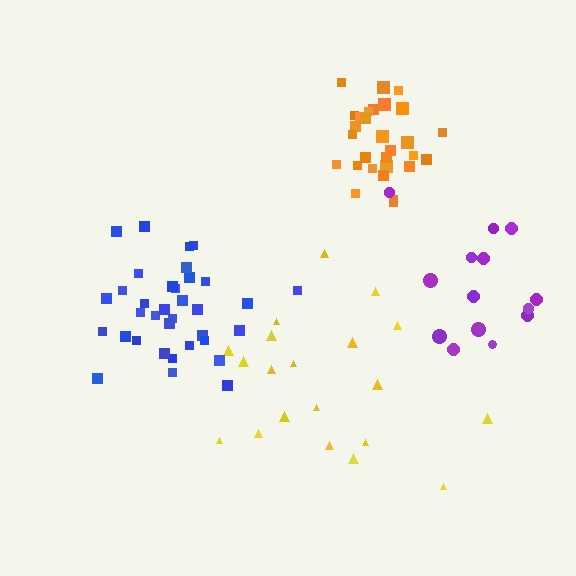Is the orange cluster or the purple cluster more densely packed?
Orange.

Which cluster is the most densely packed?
Orange.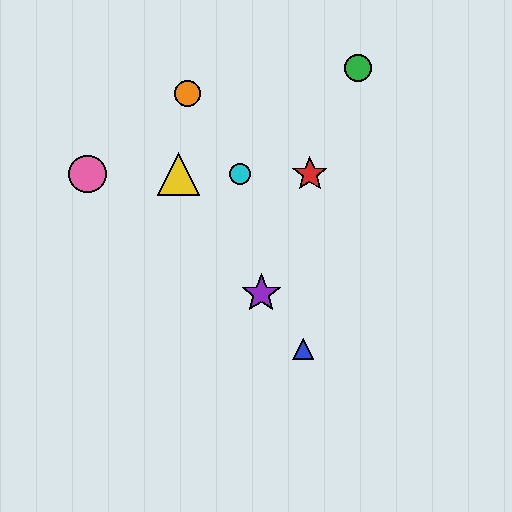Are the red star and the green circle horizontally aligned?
No, the red star is at y≈174 and the green circle is at y≈68.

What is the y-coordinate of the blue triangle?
The blue triangle is at y≈349.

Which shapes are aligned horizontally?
The red star, the yellow triangle, the cyan circle, the pink circle are aligned horizontally.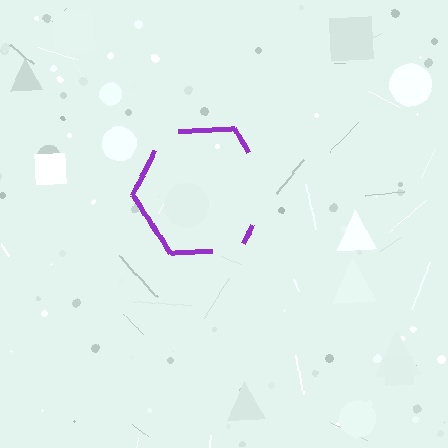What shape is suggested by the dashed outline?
The dashed outline suggests a hexagon.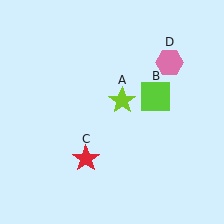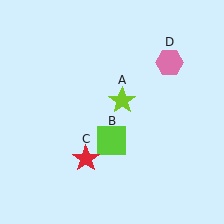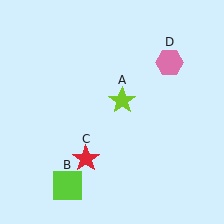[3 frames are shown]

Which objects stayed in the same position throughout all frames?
Lime star (object A) and red star (object C) and pink hexagon (object D) remained stationary.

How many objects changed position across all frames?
1 object changed position: lime square (object B).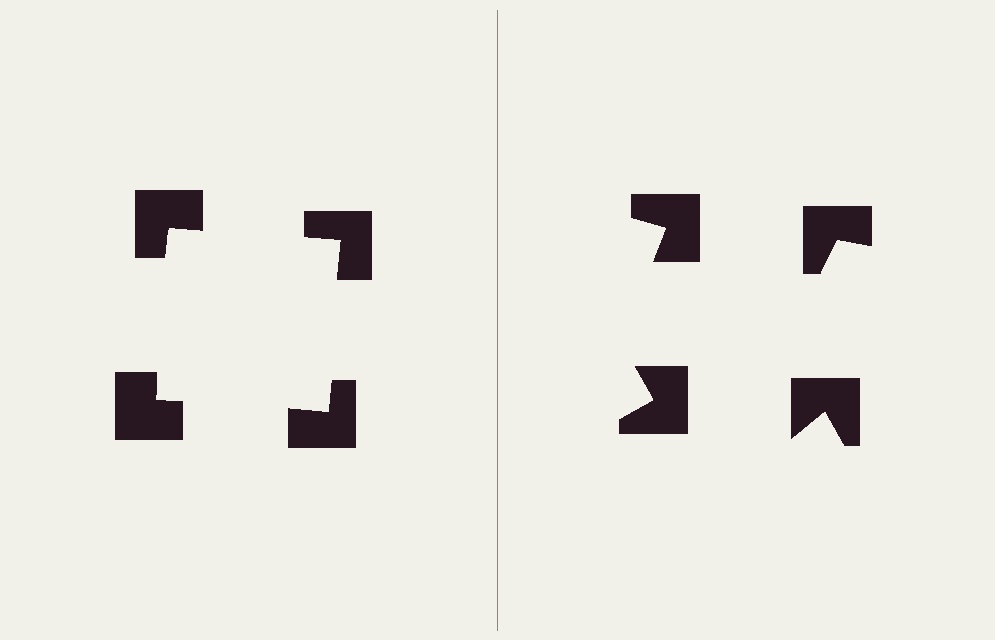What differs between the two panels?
The notched squares are positioned identically on both sides; only the wedge orientations differ. On the left they align to a square; on the right they are misaligned.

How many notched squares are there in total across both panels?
8 — 4 on each side.